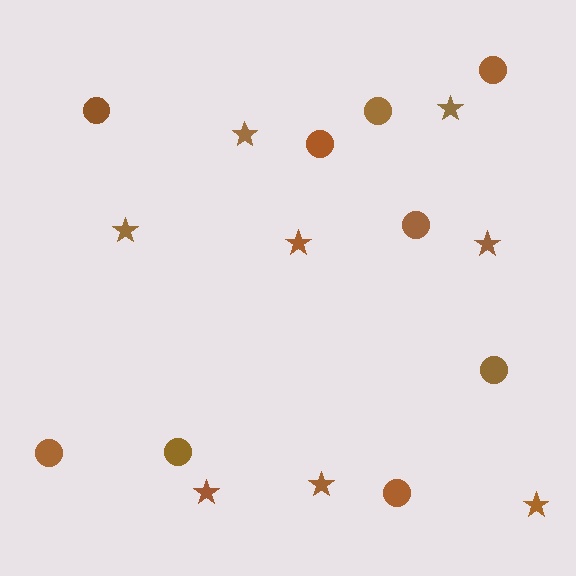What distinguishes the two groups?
There are 2 groups: one group of circles (9) and one group of stars (8).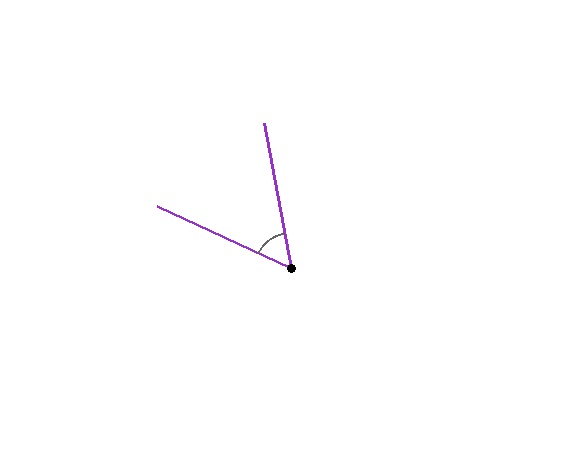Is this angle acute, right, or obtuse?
It is acute.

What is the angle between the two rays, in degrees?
Approximately 55 degrees.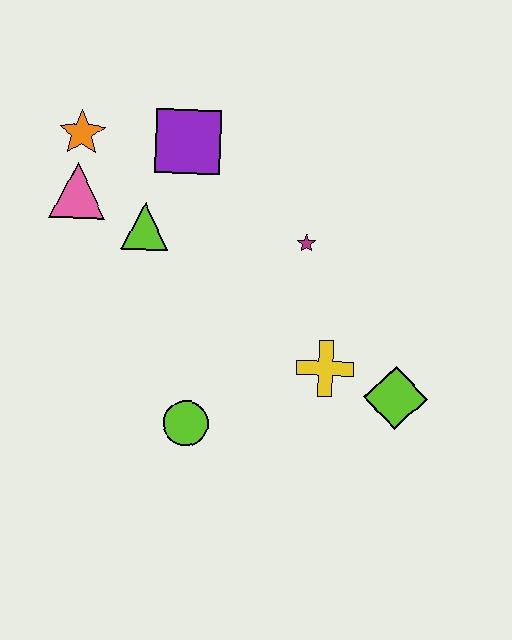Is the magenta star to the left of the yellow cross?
Yes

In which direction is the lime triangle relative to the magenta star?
The lime triangle is to the left of the magenta star.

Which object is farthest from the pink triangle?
The lime diamond is farthest from the pink triangle.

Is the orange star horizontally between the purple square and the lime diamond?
No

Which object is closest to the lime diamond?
The yellow cross is closest to the lime diamond.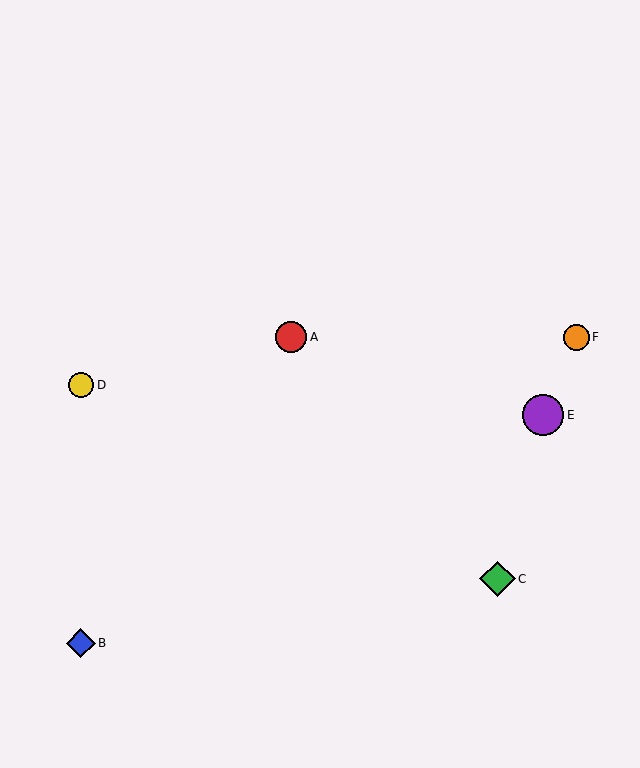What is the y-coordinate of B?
Object B is at y≈643.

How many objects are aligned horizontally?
2 objects (A, F) are aligned horizontally.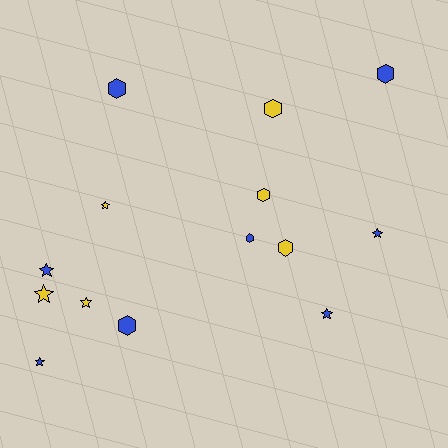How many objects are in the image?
There are 14 objects.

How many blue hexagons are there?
There are 4 blue hexagons.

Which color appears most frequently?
Blue, with 8 objects.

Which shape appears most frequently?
Hexagon, with 7 objects.